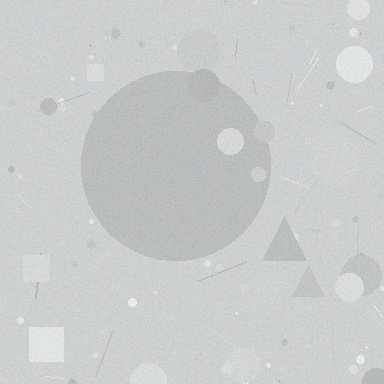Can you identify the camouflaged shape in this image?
The camouflaged shape is a circle.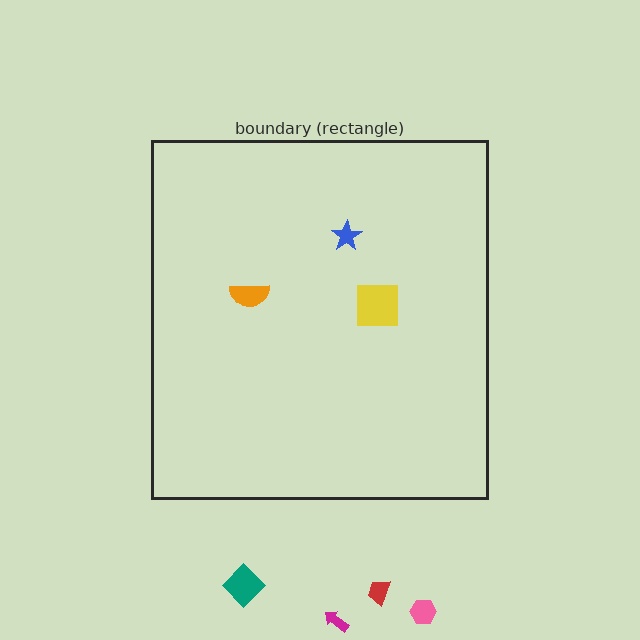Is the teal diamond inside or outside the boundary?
Outside.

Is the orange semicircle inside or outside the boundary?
Inside.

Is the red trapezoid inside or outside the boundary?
Outside.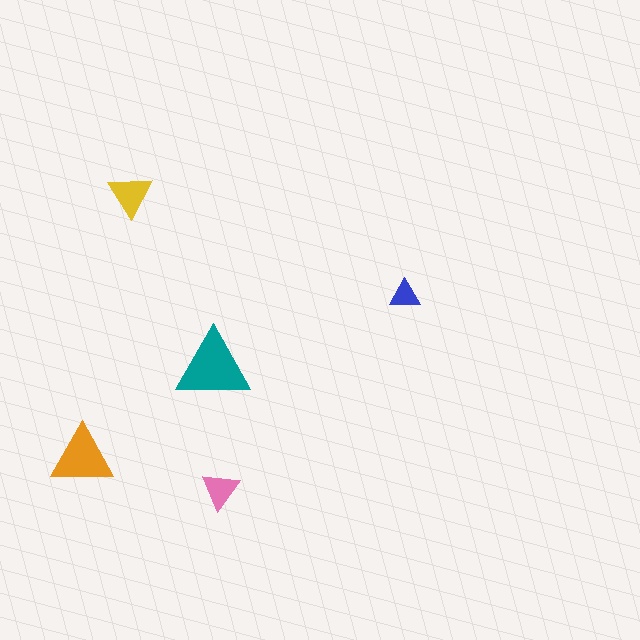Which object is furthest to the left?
The orange triangle is leftmost.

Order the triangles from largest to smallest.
the teal one, the orange one, the yellow one, the pink one, the blue one.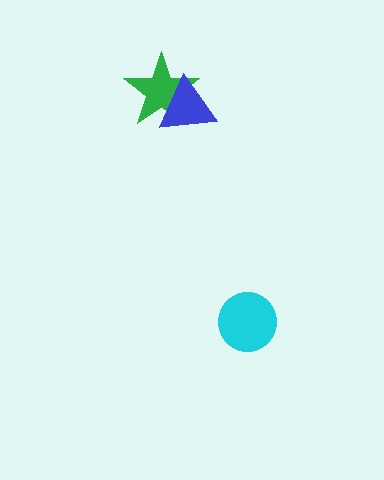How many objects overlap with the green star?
1 object overlaps with the green star.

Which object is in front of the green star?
The blue triangle is in front of the green star.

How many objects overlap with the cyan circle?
0 objects overlap with the cyan circle.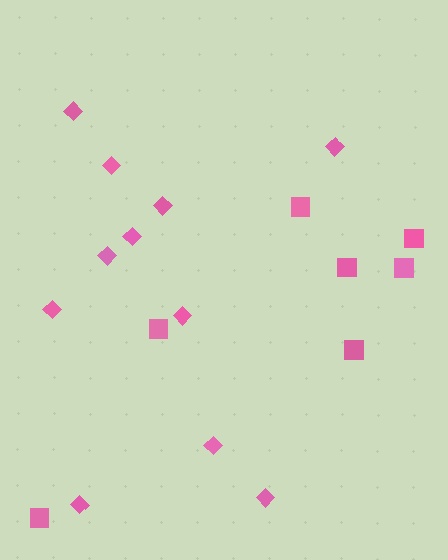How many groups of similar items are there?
There are 2 groups: one group of diamonds (11) and one group of squares (7).